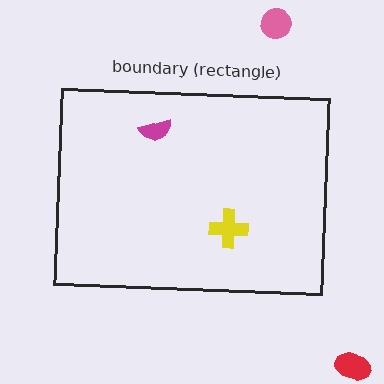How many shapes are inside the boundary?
2 inside, 2 outside.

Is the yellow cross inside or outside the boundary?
Inside.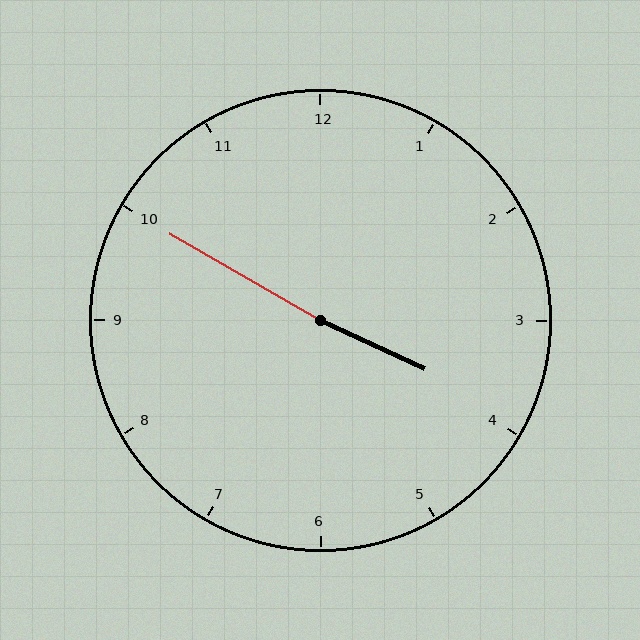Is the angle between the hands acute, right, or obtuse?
It is obtuse.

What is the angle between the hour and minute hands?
Approximately 175 degrees.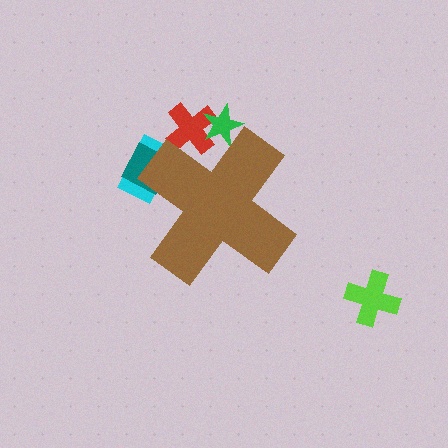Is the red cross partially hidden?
Yes, the red cross is partially hidden behind the brown cross.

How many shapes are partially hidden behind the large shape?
4 shapes are partially hidden.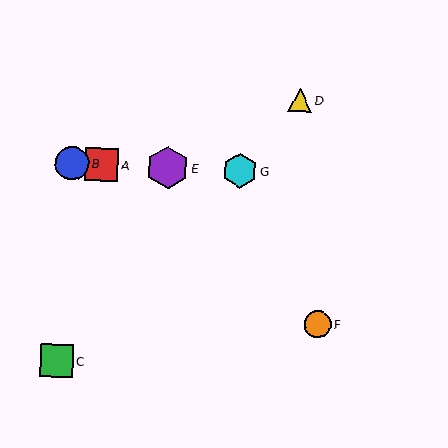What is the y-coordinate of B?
Object B is at y≈163.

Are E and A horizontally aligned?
Yes, both are at y≈167.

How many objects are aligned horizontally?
4 objects (A, B, E, G) are aligned horizontally.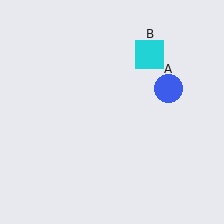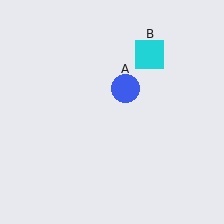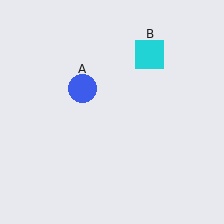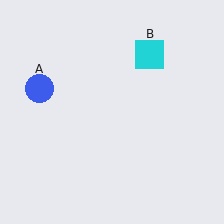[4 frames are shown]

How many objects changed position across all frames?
1 object changed position: blue circle (object A).